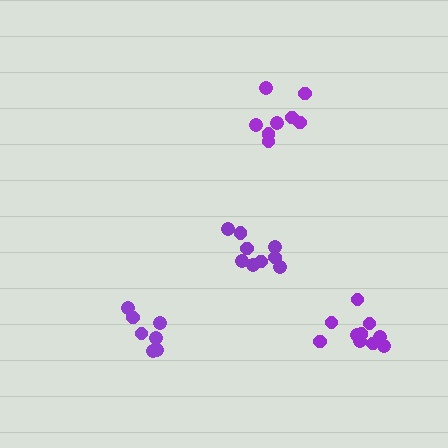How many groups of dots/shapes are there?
There are 4 groups.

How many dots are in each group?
Group 1: 9 dots, Group 2: 8 dots, Group 3: 10 dots, Group 4: 7 dots (34 total).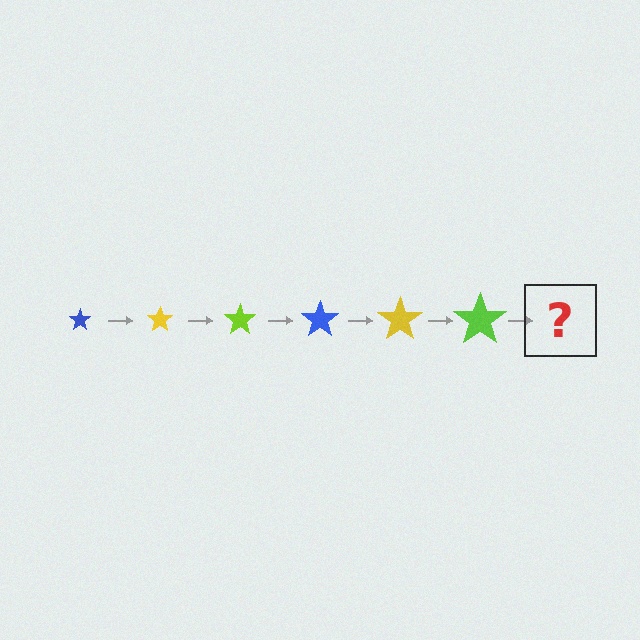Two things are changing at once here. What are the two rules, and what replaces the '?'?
The two rules are that the star grows larger each step and the color cycles through blue, yellow, and lime. The '?' should be a blue star, larger than the previous one.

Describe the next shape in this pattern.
It should be a blue star, larger than the previous one.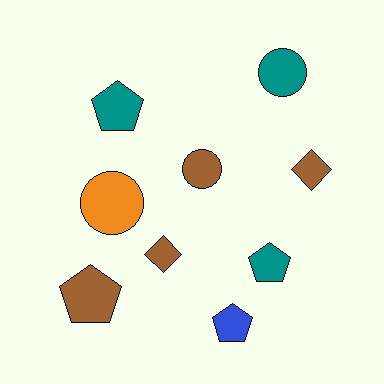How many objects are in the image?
There are 9 objects.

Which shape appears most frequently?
Pentagon, with 4 objects.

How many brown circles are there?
There is 1 brown circle.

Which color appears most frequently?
Brown, with 4 objects.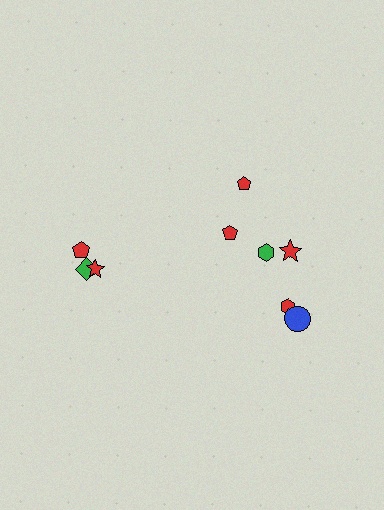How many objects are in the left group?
There are 3 objects.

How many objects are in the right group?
There are 6 objects.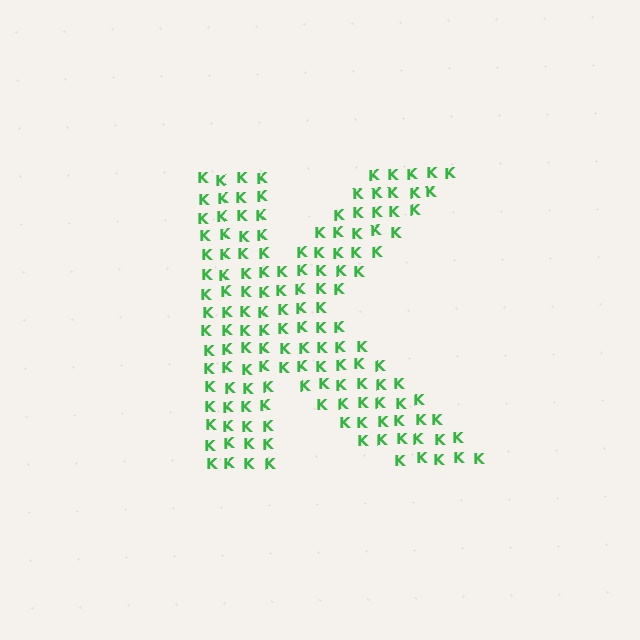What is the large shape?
The large shape is the letter K.